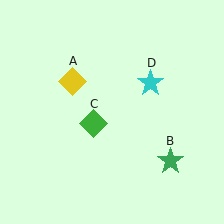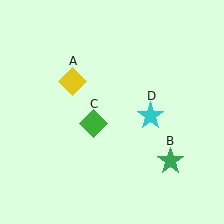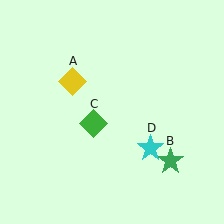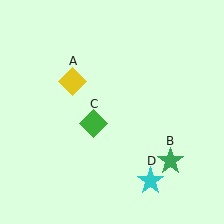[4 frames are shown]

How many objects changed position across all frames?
1 object changed position: cyan star (object D).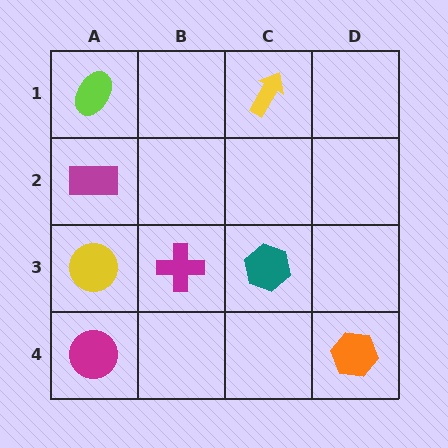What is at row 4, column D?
An orange hexagon.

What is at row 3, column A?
A yellow circle.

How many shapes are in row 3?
3 shapes.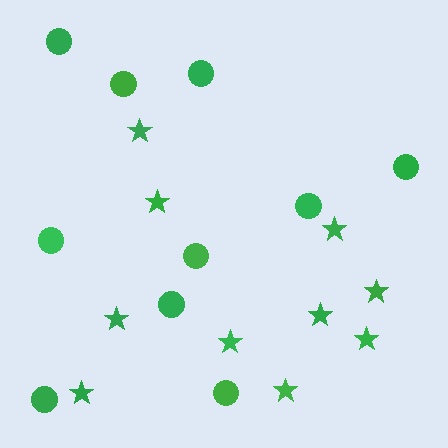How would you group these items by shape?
There are 2 groups: one group of circles (10) and one group of stars (10).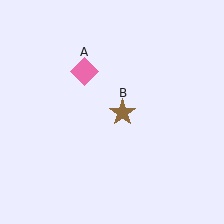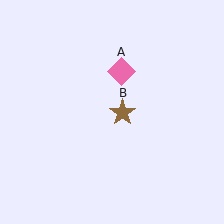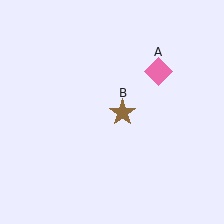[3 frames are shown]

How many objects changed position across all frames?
1 object changed position: pink diamond (object A).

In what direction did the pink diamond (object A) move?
The pink diamond (object A) moved right.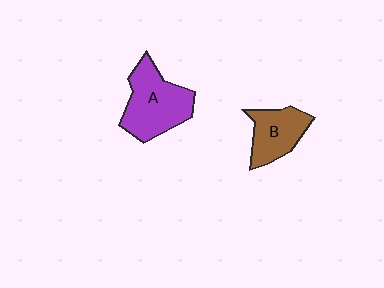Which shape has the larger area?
Shape A (purple).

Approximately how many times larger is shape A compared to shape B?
Approximately 1.4 times.